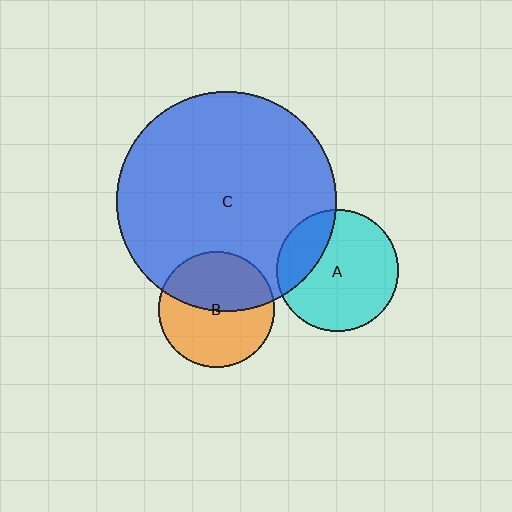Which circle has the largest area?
Circle C (blue).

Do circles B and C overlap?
Yes.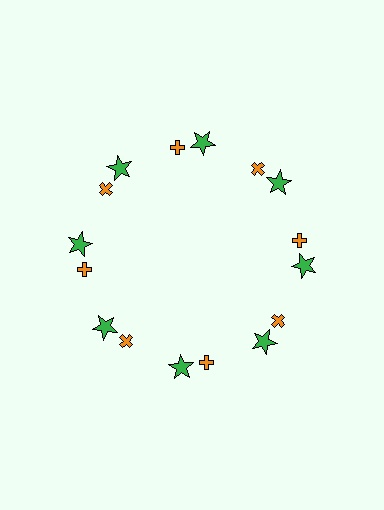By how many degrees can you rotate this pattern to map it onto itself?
The pattern maps onto itself every 45 degrees of rotation.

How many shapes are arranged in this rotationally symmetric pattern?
There are 16 shapes, arranged in 8 groups of 2.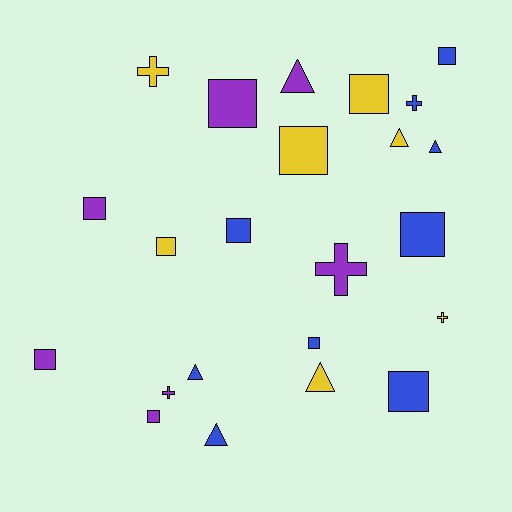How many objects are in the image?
There are 23 objects.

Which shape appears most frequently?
Square, with 12 objects.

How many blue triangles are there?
There are 3 blue triangles.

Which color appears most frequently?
Blue, with 9 objects.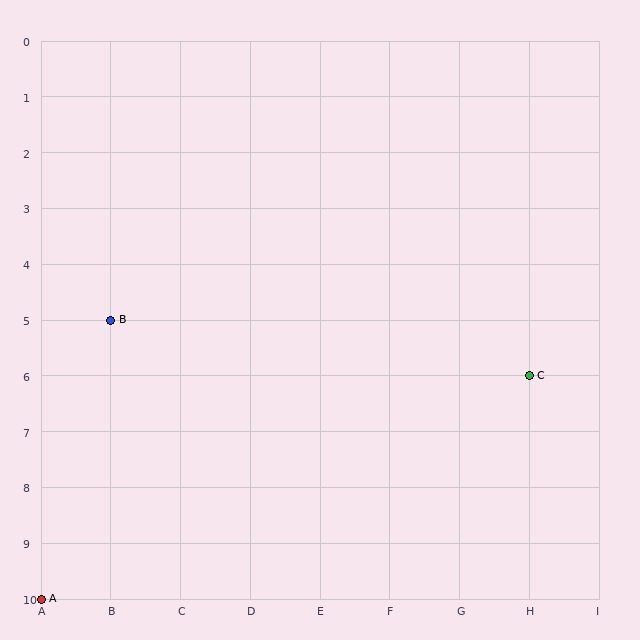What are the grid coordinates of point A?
Point A is at grid coordinates (A, 10).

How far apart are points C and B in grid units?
Points C and B are 6 columns and 1 row apart (about 6.1 grid units diagonally).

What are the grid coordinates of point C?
Point C is at grid coordinates (H, 6).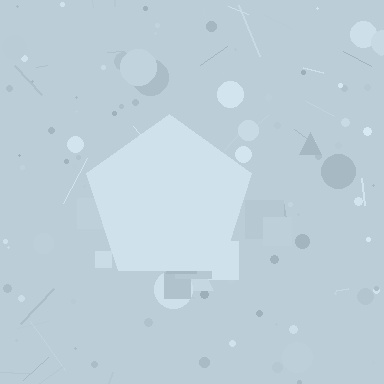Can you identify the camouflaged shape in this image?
The camouflaged shape is a pentagon.